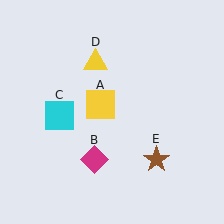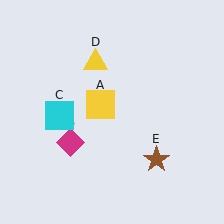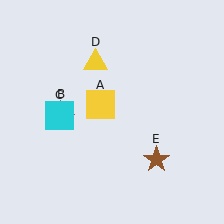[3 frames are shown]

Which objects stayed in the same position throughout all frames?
Yellow square (object A) and cyan square (object C) and yellow triangle (object D) and brown star (object E) remained stationary.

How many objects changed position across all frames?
1 object changed position: magenta diamond (object B).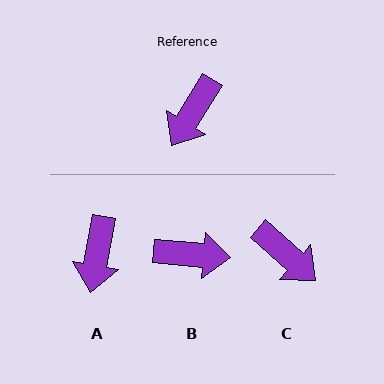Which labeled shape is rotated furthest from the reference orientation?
B, about 117 degrees away.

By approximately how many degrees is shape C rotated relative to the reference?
Approximately 80 degrees counter-clockwise.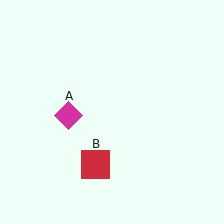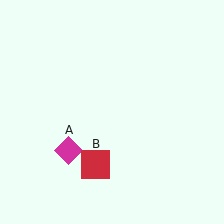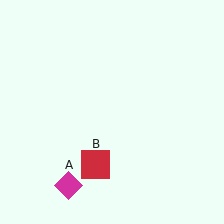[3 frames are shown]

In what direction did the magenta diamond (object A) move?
The magenta diamond (object A) moved down.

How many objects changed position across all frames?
1 object changed position: magenta diamond (object A).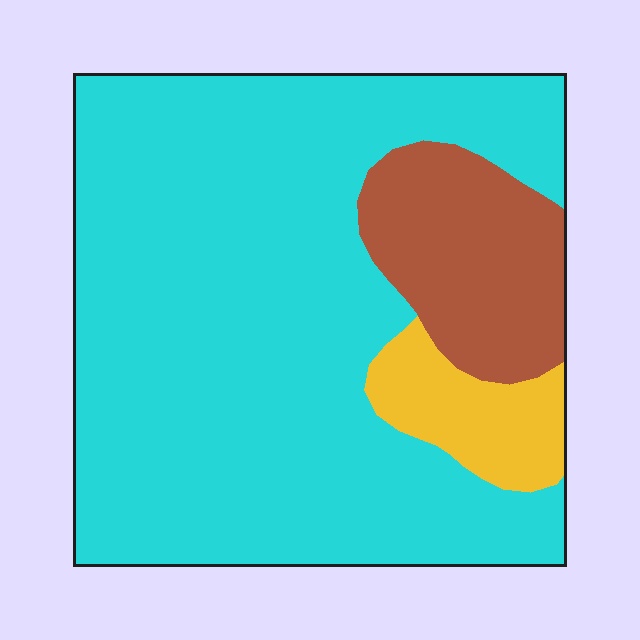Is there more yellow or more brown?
Brown.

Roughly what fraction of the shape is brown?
Brown takes up less than a quarter of the shape.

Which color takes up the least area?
Yellow, at roughly 10%.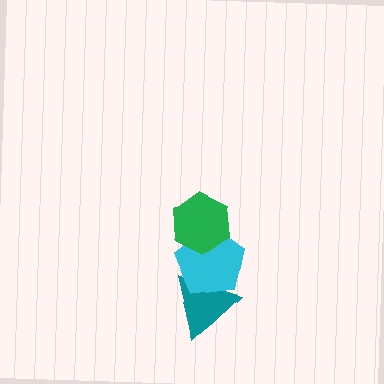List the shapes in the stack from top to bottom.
From top to bottom: the green hexagon, the cyan pentagon, the teal triangle.